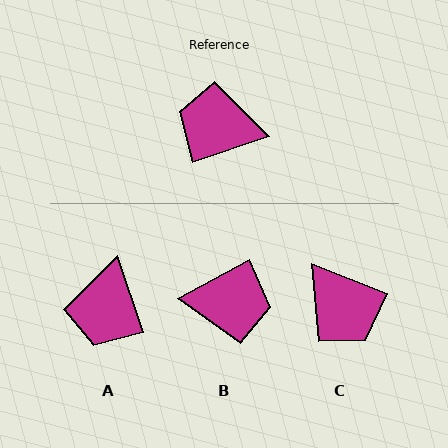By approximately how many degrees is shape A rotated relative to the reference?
Approximately 90 degrees counter-clockwise.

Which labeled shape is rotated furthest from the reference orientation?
B, about 170 degrees away.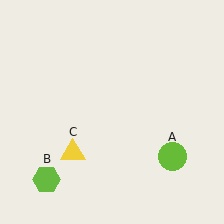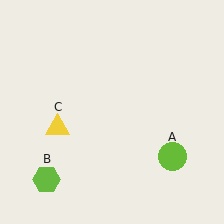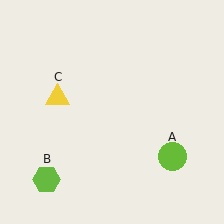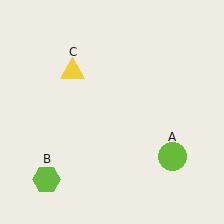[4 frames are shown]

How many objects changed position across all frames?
1 object changed position: yellow triangle (object C).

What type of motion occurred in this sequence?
The yellow triangle (object C) rotated clockwise around the center of the scene.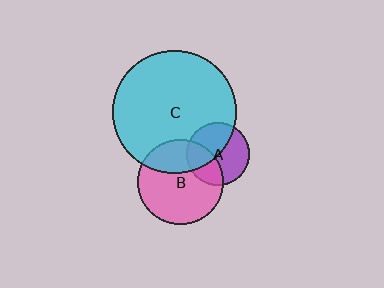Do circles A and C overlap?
Yes.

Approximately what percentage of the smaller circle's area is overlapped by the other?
Approximately 45%.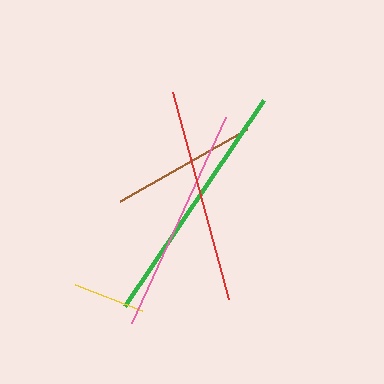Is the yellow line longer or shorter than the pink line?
The pink line is longer than the yellow line.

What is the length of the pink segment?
The pink segment is approximately 226 pixels long.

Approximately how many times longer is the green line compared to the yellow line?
The green line is approximately 3.5 times the length of the yellow line.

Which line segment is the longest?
The green line is the longest at approximately 249 pixels.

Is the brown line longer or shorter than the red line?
The red line is longer than the brown line.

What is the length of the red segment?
The red segment is approximately 214 pixels long.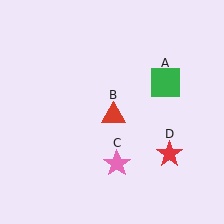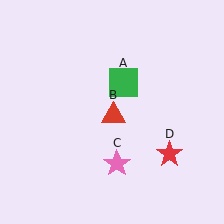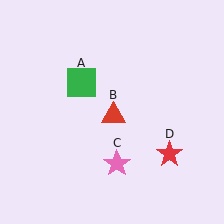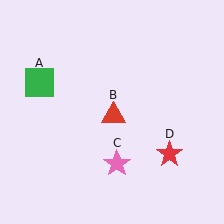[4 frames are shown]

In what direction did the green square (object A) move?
The green square (object A) moved left.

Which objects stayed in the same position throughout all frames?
Red triangle (object B) and pink star (object C) and red star (object D) remained stationary.